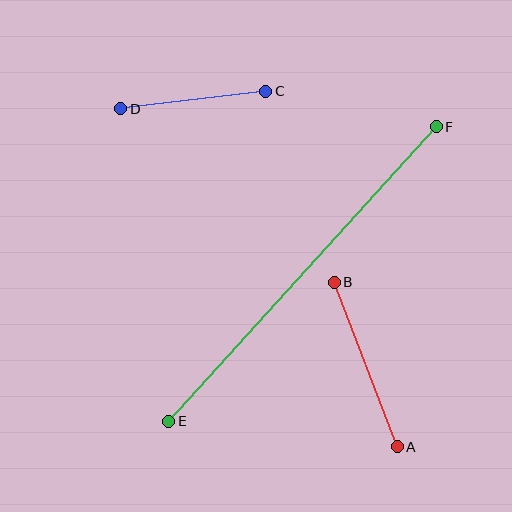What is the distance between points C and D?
The distance is approximately 146 pixels.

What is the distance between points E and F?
The distance is approximately 398 pixels.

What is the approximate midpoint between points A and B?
The midpoint is at approximately (366, 365) pixels.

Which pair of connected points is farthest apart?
Points E and F are farthest apart.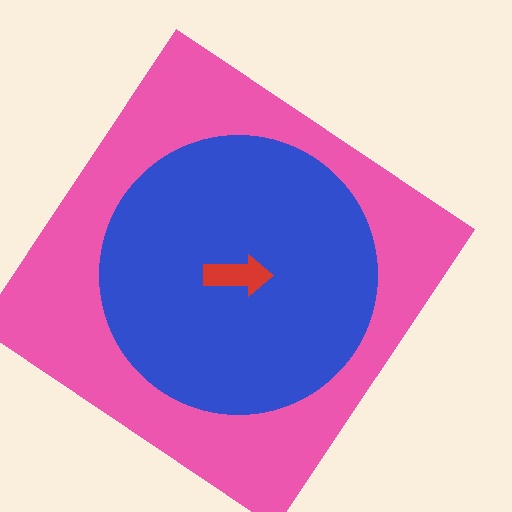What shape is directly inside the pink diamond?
The blue circle.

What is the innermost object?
The red arrow.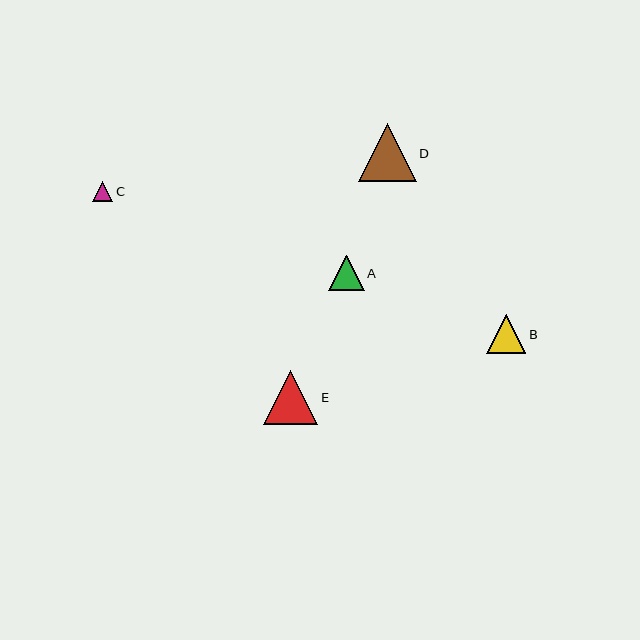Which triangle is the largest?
Triangle D is the largest with a size of approximately 58 pixels.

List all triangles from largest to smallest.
From largest to smallest: D, E, B, A, C.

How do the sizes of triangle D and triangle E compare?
Triangle D and triangle E are approximately the same size.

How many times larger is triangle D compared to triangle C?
Triangle D is approximately 2.9 times the size of triangle C.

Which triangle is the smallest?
Triangle C is the smallest with a size of approximately 20 pixels.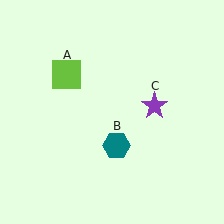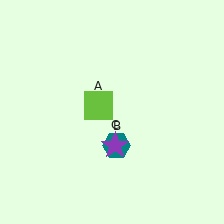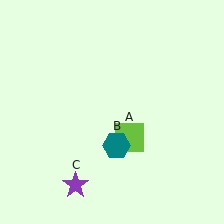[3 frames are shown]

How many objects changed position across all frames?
2 objects changed position: lime square (object A), purple star (object C).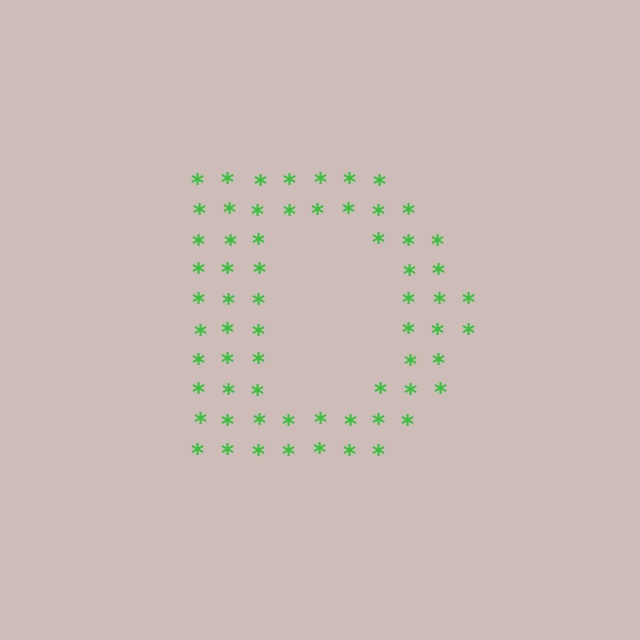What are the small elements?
The small elements are asterisks.